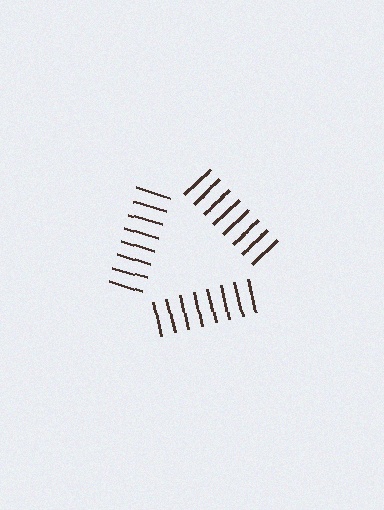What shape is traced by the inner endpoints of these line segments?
An illusory triangle — the line segments terminate on its edges but no continuous stroke is drawn.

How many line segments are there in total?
24 — 8 along each of the 3 edges.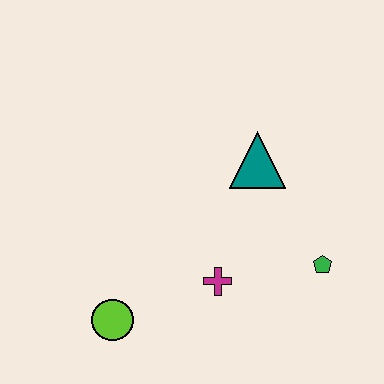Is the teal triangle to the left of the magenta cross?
No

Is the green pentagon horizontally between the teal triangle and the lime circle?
No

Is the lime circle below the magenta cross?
Yes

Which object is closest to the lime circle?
The magenta cross is closest to the lime circle.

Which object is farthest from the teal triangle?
The lime circle is farthest from the teal triangle.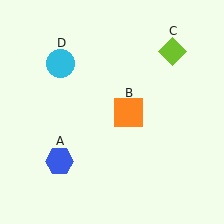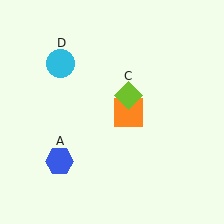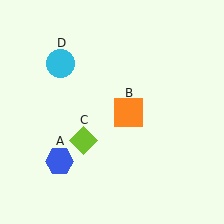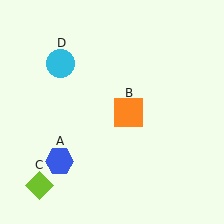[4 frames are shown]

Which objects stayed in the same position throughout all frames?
Blue hexagon (object A) and orange square (object B) and cyan circle (object D) remained stationary.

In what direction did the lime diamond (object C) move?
The lime diamond (object C) moved down and to the left.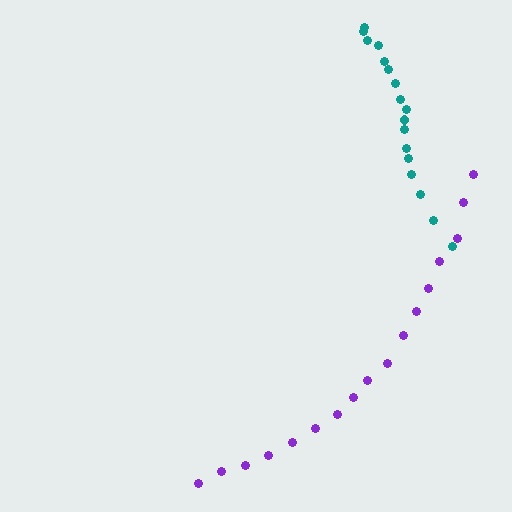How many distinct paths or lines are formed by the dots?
There are 2 distinct paths.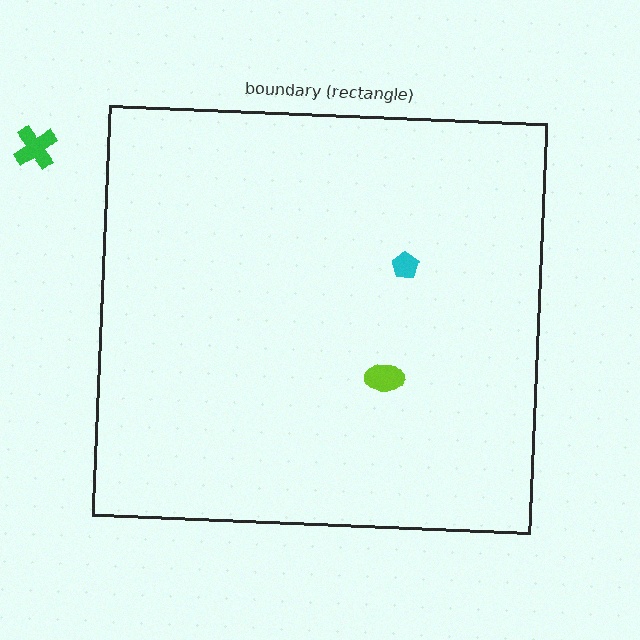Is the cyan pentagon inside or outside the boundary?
Inside.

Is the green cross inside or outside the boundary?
Outside.